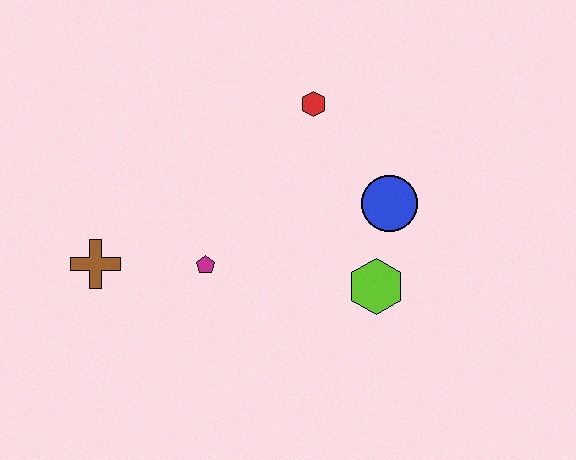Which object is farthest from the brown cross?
The blue circle is farthest from the brown cross.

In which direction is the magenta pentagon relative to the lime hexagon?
The magenta pentagon is to the left of the lime hexagon.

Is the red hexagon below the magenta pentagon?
No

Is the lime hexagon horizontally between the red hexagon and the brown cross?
No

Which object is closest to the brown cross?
The magenta pentagon is closest to the brown cross.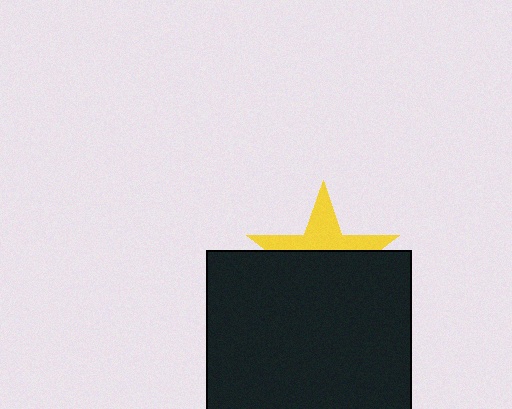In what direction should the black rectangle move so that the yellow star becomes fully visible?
The black rectangle should move down. That is the shortest direction to clear the overlap and leave the yellow star fully visible.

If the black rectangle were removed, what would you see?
You would see the complete yellow star.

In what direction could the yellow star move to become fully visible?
The yellow star could move up. That would shift it out from behind the black rectangle entirely.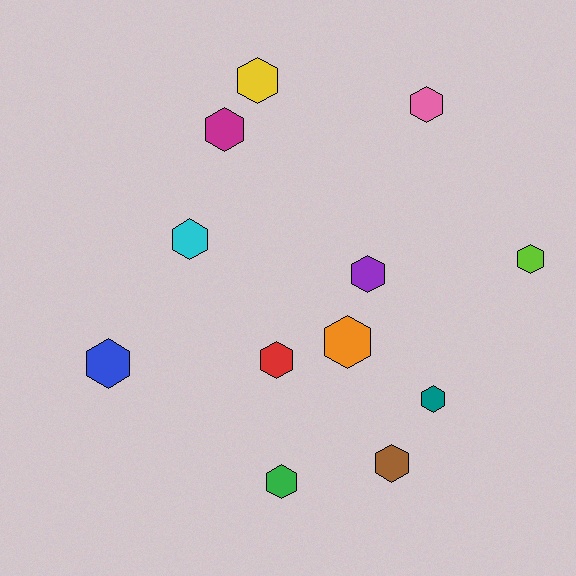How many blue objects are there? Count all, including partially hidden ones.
There is 1 blue object.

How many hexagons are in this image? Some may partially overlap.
There are 12 hexagons.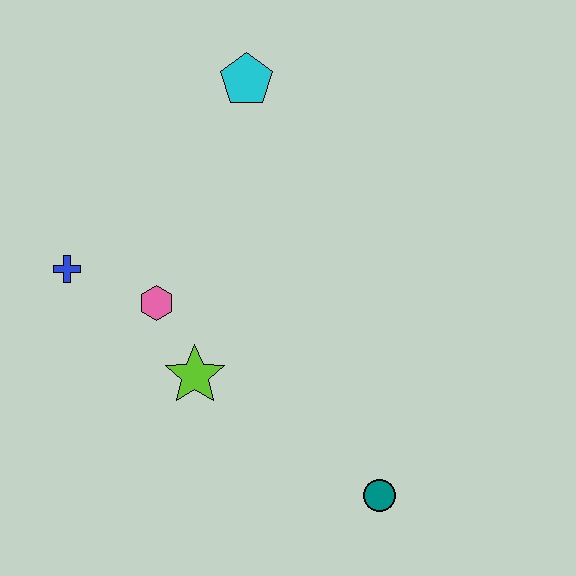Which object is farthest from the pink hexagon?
The teal circle is farthest from the pink hexagon.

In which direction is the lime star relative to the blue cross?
The lime star is to the right of the blue cross.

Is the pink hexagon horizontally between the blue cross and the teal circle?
Yes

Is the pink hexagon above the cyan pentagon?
No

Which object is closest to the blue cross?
The pink hexagon is closest to the blue cross.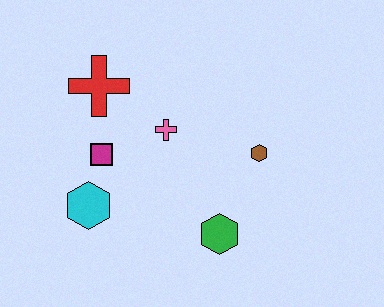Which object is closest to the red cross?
The magenta square is closest to the red cross.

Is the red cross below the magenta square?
No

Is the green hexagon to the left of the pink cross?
No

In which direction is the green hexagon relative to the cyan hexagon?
The green hexagon is to the right of the cyan hexagon.